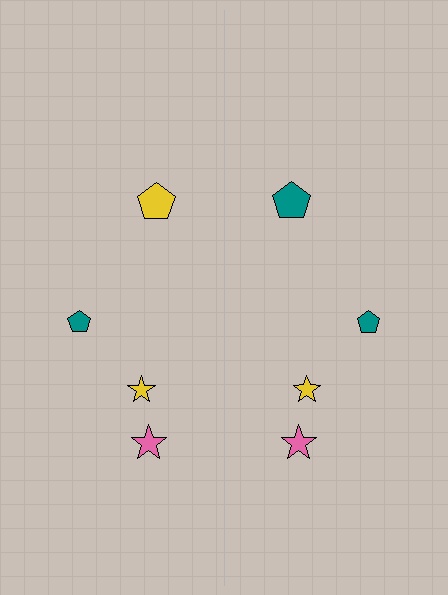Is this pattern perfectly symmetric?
No, the pattern is not perfectly symmetric. The teal pentagon on the right side breaks the symmetry — its mirror counterpart is yellow.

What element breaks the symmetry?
The teal pentagon on the right side breaks the symmetry — its mirror counterpart is yellow.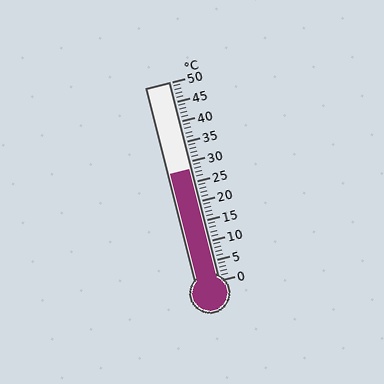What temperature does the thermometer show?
The thermometer shows approximately 28°C.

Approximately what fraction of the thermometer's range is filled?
The thermometer is filled to approximately 55% of its range.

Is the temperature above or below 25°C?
The temperature is above 25°C.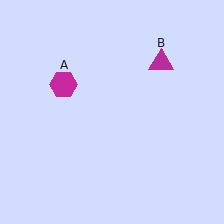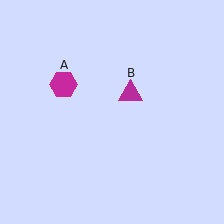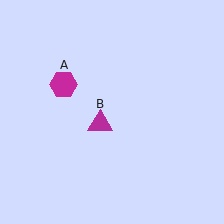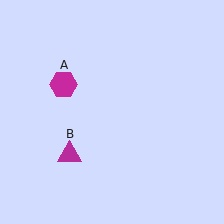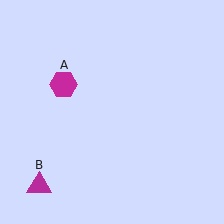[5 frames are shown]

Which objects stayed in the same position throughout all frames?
Magenta hexagon (object A) remained stationary.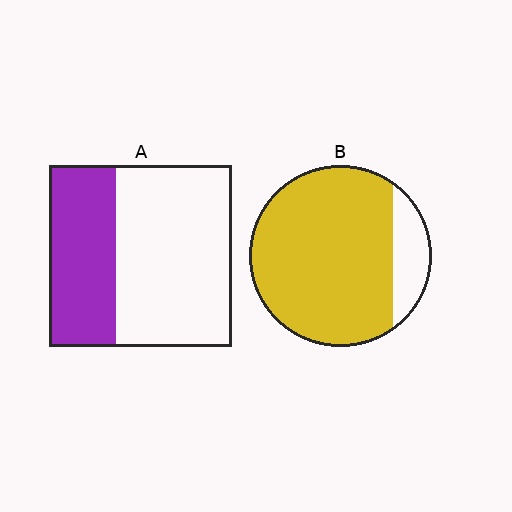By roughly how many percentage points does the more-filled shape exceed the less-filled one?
By roughly 50 percentage points (B over A).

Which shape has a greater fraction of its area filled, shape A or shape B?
Shape B.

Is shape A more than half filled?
No.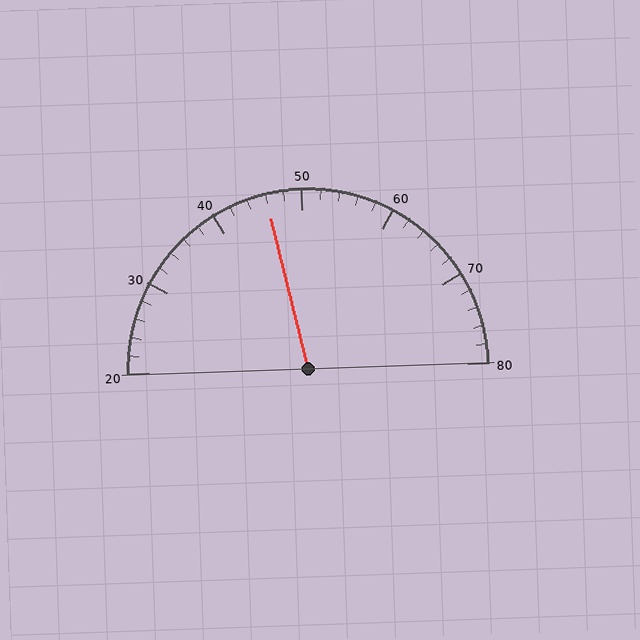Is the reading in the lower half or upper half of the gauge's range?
The reading is in the lower half of the range (20 to 80).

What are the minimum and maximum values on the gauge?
The gauge ranges from 20 to 80.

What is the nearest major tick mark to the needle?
The nearest major tick mark is 50.